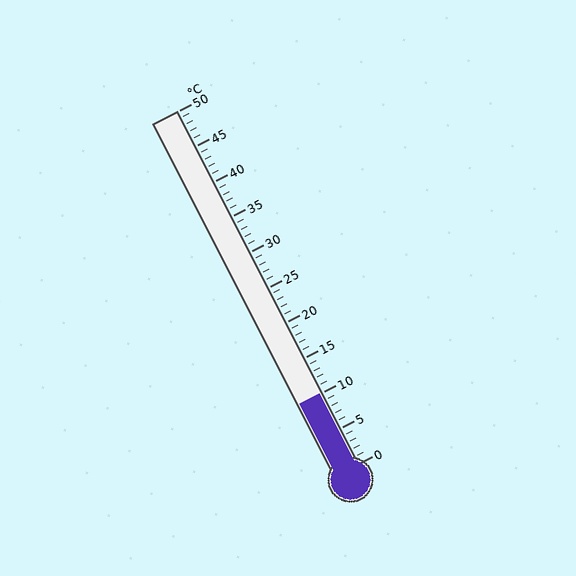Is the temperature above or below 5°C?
The temperature is above 5°C.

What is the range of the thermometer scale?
The thermometer scale ranges from 0°C to 50°C.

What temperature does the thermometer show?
The thermometer shows approximately 10°C.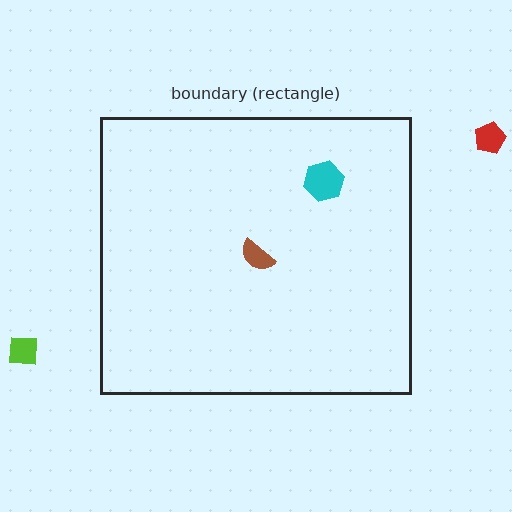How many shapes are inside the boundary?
2 inside, 2 outside.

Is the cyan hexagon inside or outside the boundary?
Inside.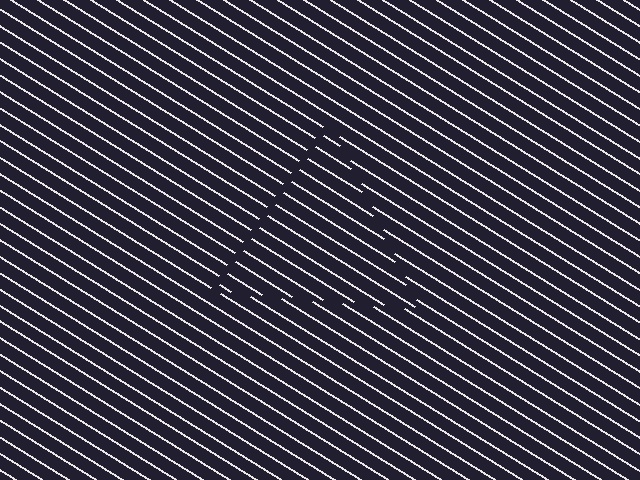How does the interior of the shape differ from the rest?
The interior of the shape contains the same grating, shifted by half a period — the contour is defined by the phase discontinuity where line-ends from the inner and outer gratings abut.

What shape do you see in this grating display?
An illusory triangle. The interior of the shape contains the same grating, shifted by half a period — the contour is defined by the phase discontinuity where line-ends from the inner and outer gratings abut.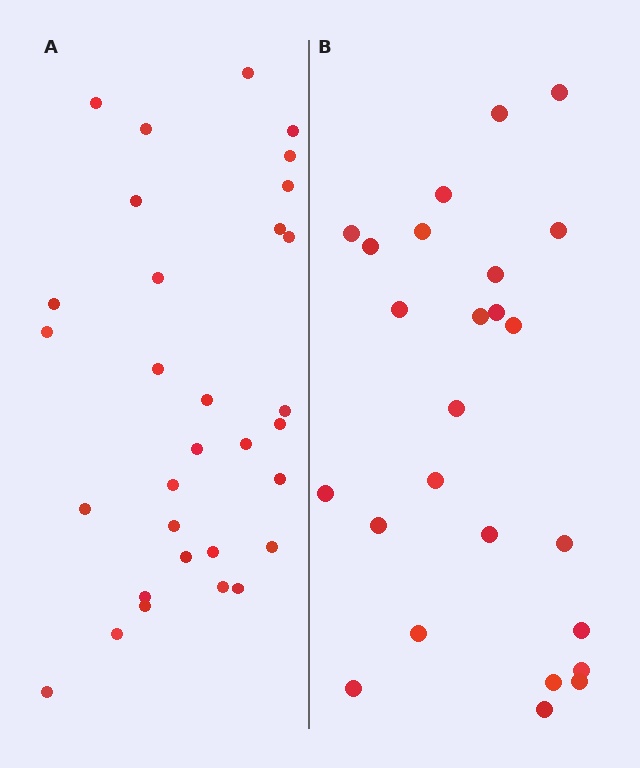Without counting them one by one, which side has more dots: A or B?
Region A (the left region) has more dots.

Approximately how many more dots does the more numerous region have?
Region A has about 6 more dots than region B.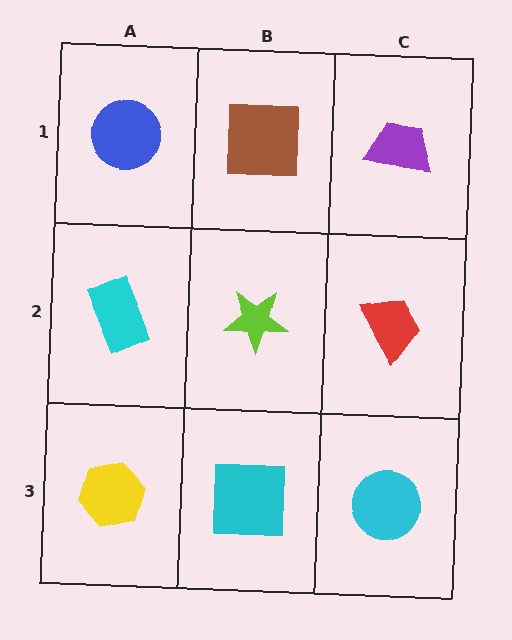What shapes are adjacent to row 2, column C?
A purple trapezoid (row 1, column C), a cyan circle (row 3, column C), a lime star (row 2, column B).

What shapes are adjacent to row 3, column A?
A cyan rectangle (row 2, column A), a cyan square (row 3, column B).